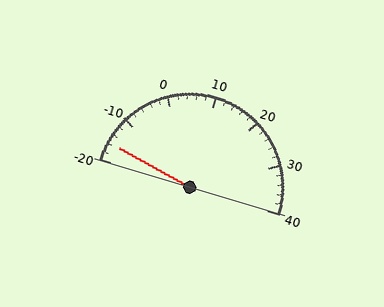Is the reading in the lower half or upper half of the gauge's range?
The reading is in the lower half of the range (-20 to 40).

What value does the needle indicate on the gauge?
The needle indicates approximately -16.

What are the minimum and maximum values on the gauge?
The gauge ranges from -20 to 40.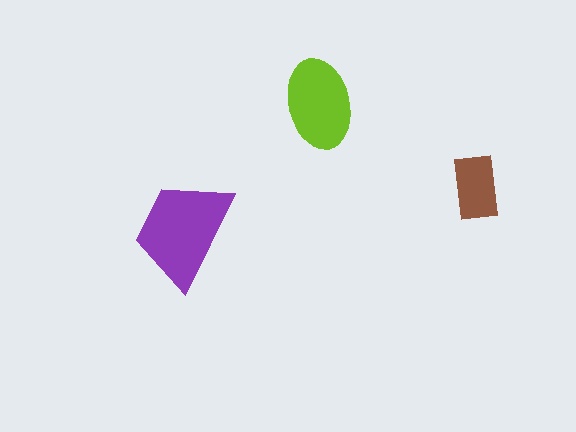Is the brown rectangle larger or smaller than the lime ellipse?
Smaller.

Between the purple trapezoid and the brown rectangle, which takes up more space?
The purple trapezoid.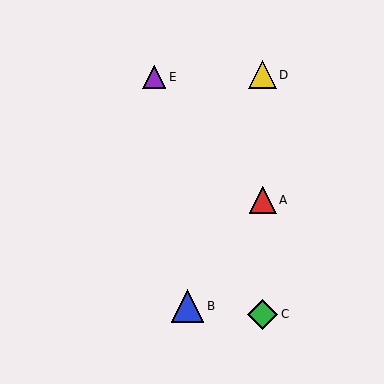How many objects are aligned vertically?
3 objects (A, C, D) are aligned vertically.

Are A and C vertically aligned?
Yes, both are at x≈263.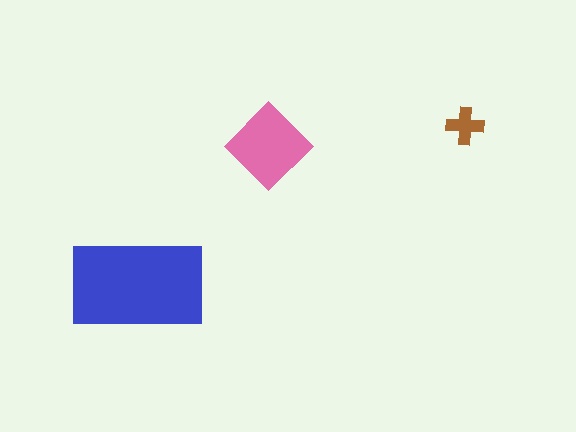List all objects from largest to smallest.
The blue rectangle, the pink diamond, the brown cross.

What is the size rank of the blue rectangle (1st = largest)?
1st.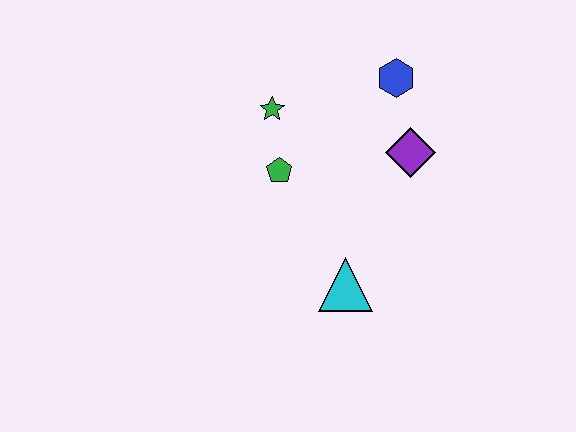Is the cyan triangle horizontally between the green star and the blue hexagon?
Yes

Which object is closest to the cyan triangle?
The green pentagon is closest to the cyan triangle.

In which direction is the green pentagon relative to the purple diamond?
The green pentagon is to the left of the purple diamond.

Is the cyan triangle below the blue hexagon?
Yes